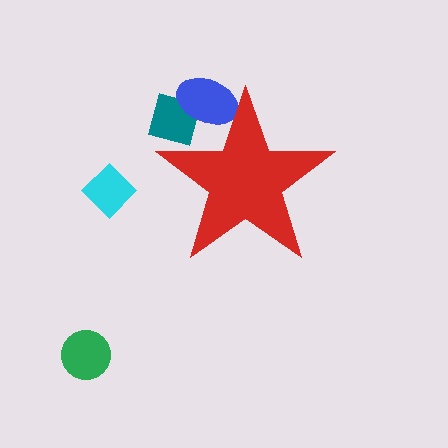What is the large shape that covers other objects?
A red star.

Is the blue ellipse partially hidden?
Yes, the blue ellipse is partially hidden behind the red star.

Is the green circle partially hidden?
No, the green circle is fully visible.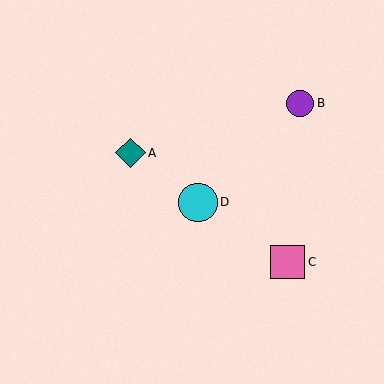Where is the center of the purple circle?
The center of the purple circle is at (300, 103).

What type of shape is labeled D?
Shape D is a cyan circle.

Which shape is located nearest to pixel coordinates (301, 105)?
The purple circle (labeled B) at (300, 103) is nearest to that location.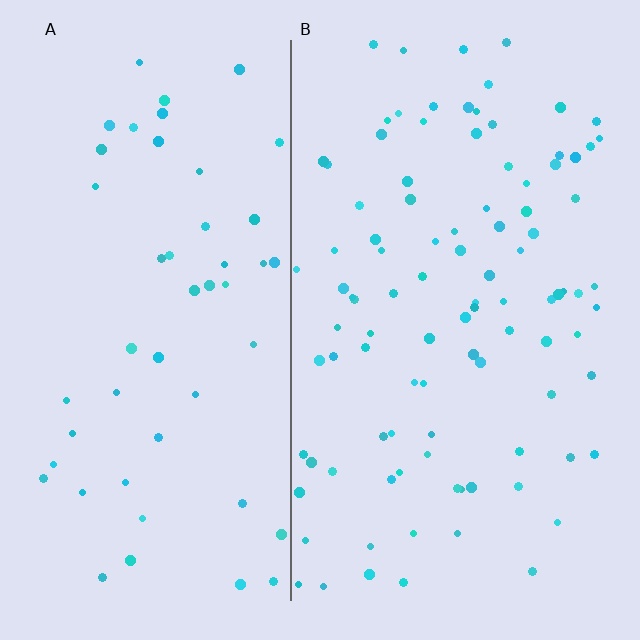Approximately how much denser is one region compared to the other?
Approximately 2.0× — region B over region A.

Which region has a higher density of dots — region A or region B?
B (the right).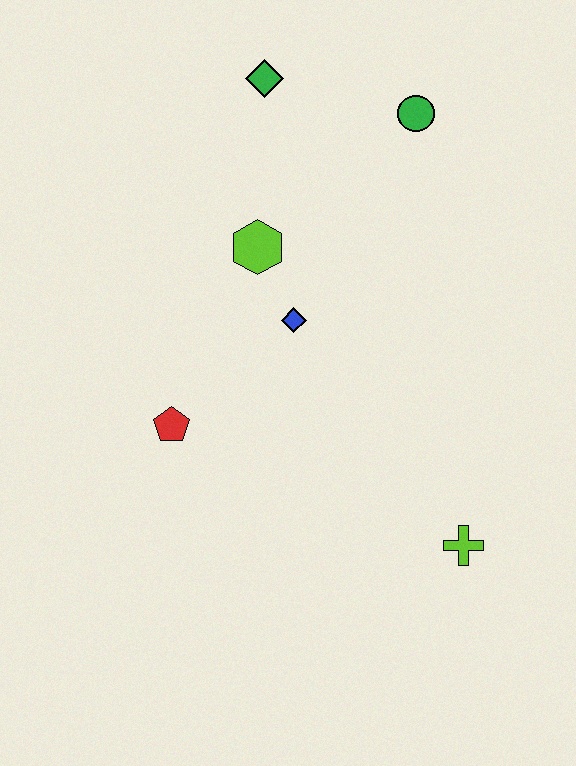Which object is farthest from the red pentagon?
The green circle is farthest from the red pentagon.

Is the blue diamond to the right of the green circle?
No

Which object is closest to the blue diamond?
The lime hexagon is closest to the blue diamond.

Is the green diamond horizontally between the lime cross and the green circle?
No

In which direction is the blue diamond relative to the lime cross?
The blue diamond is above the lime cross.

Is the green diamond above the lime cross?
Yes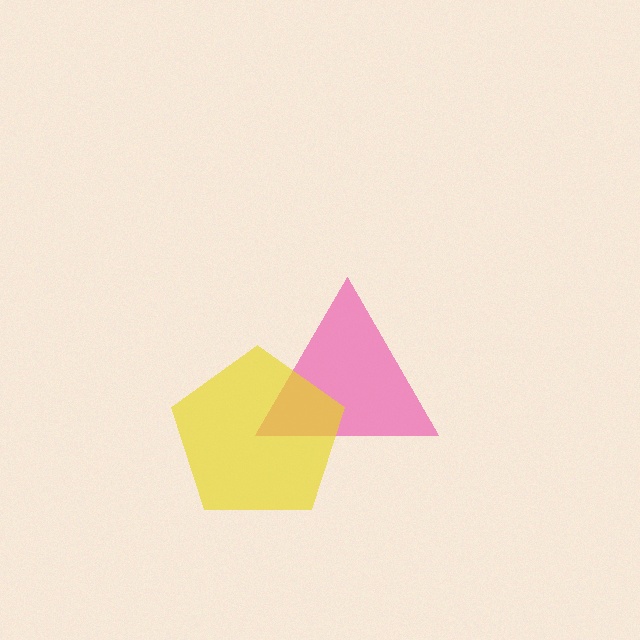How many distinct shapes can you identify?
There are 2 distinct shapes: a pink triangle, a yellow pentagon.